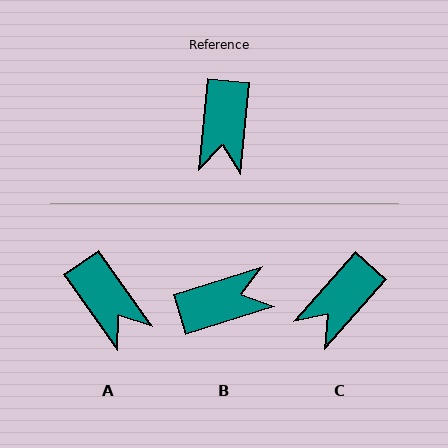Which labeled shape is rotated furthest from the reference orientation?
B, about 113 degrees away.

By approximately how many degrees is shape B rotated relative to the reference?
Approximately 113 degrees counter-clockwise.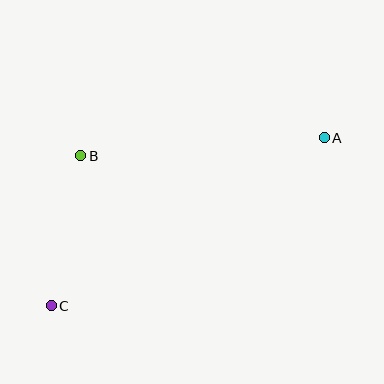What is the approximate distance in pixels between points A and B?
The distance between A and B is approximately 244 pixels.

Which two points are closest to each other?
Points B and C are closest to each other.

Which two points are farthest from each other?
Points A and C are farthest from each other.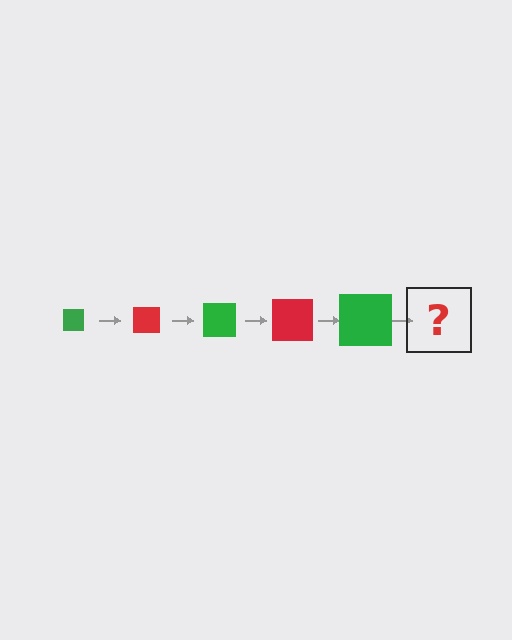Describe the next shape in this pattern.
It should be a red square, larger than the previous one.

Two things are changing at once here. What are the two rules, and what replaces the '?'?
The two rules are that the square grows larger each step and the color cycles through green and red. The '?' should be a red square, larger than the previous one.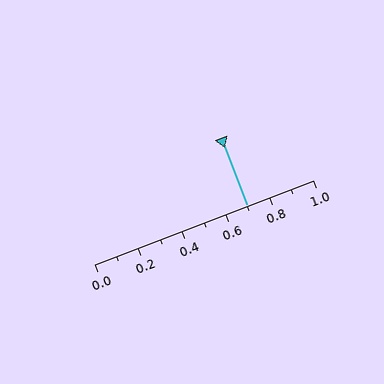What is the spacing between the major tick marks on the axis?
The major ticks are spaced 0.2 apart.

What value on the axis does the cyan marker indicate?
The marker indicates approximately 0.7.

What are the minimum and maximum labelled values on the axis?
The axis runs from 0.0 to 1.0.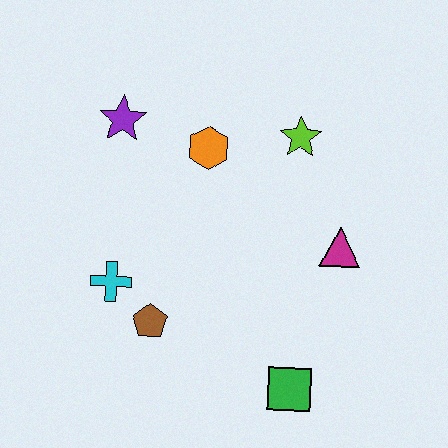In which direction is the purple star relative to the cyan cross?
The purple star is above the cyan cross.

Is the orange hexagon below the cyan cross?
No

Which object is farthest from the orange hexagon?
The green square is farthest from the orange hexagon.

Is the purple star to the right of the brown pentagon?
No